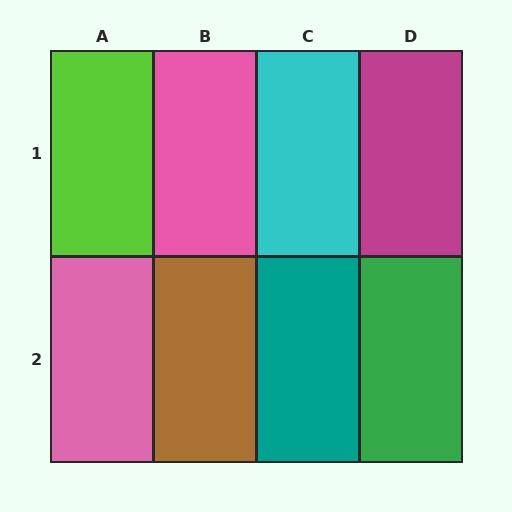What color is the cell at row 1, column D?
Magenta.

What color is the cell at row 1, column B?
Pink.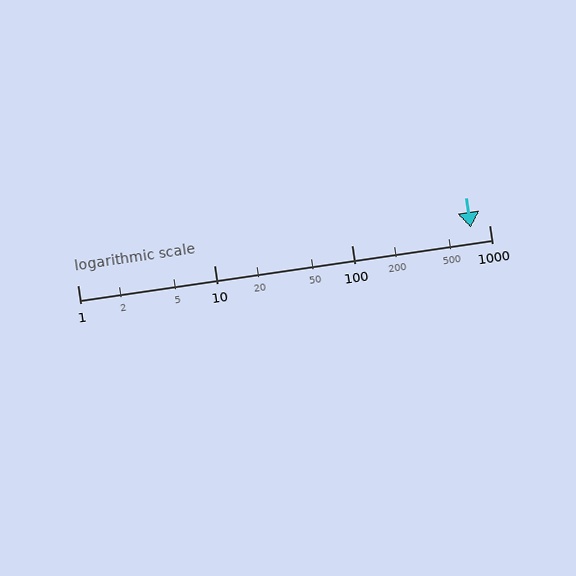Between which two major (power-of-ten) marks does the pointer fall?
The pointer is between 100 and 1000.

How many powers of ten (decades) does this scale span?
The scale spans 3 decades, from 1 to 1000.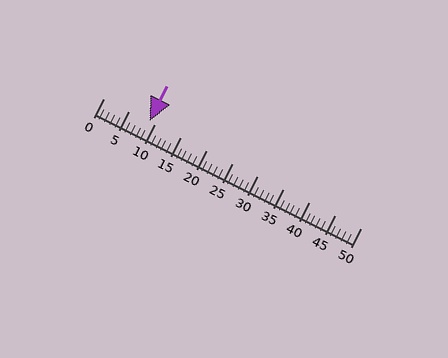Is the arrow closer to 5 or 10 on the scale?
The arrow is closer to 10.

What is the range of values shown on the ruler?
The ruler shows values from 0 to 50.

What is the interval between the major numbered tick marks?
The major tick marks are spaced 5 units apart.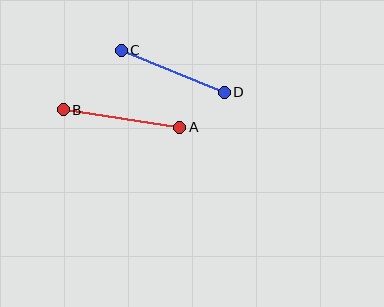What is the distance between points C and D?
The distance is approximately 111 pixels.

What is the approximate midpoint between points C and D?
The midpoint is at approximately (173, 71) pixels.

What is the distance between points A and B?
The distance is approximately 118 pixels.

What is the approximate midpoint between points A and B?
The midpoint is at approximately (122, 119) pixels.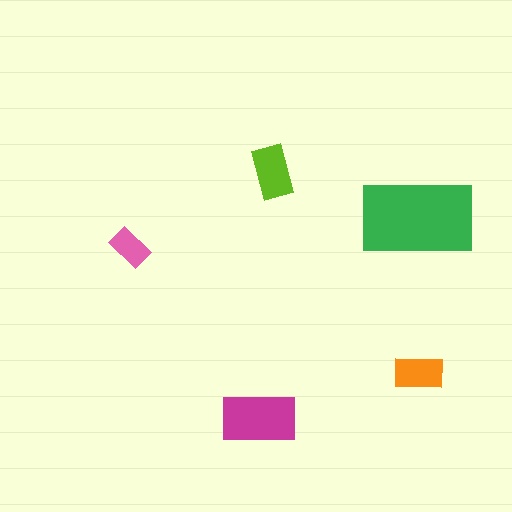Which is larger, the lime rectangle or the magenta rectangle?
The magenta one.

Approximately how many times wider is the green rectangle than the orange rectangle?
About 2.5 times wider.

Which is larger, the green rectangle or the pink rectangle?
The green one.